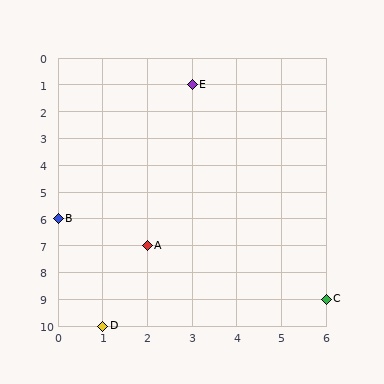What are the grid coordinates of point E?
Point E is at grid coordinates (3, 1).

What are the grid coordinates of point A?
Point A is at grid coordinates (2, 7).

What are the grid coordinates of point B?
Point B is at grid coordinates (0, 6).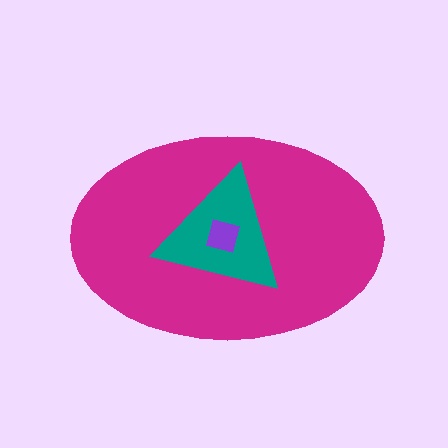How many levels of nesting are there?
3.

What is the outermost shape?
The magenta ellipse.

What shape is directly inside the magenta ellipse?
The teal triangle.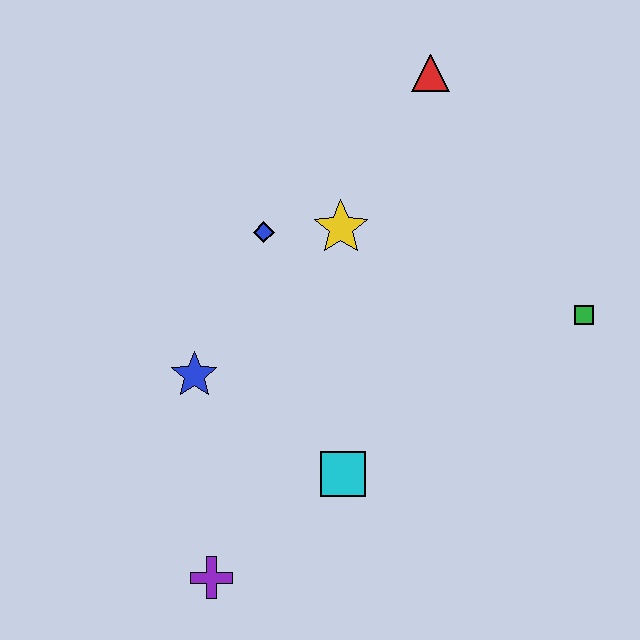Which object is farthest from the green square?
The purple cross is farthest from the green square.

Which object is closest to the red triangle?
The yellow star is closest to the red triangle.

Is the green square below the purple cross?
No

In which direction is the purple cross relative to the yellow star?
The purple cross is below the yellow star.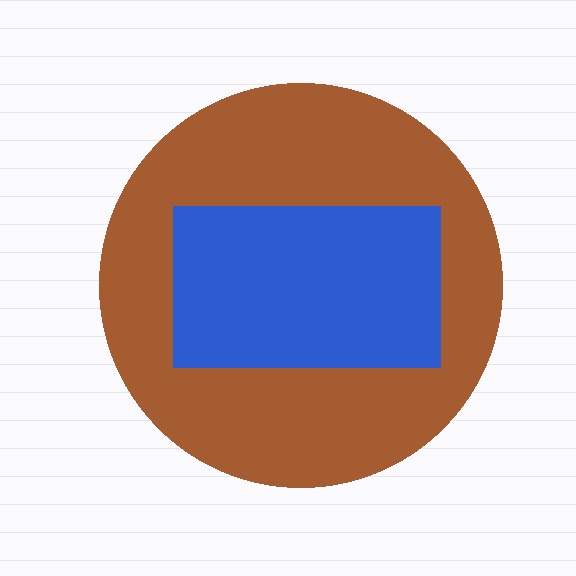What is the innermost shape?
The blue rectangle.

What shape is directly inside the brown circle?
The blue rectangle.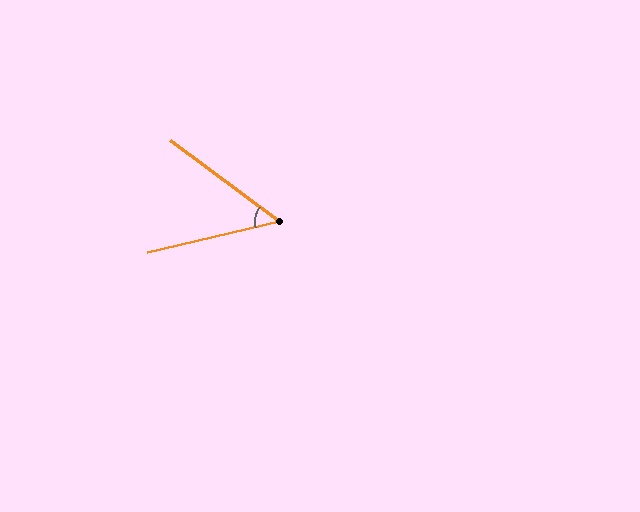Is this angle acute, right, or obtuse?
It is acute.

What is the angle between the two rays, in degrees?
Approximately 50 degrees.